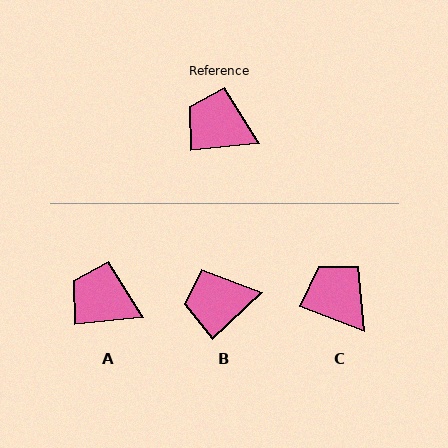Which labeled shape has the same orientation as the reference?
A.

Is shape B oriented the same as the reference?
No, it is off by about 37 degrees.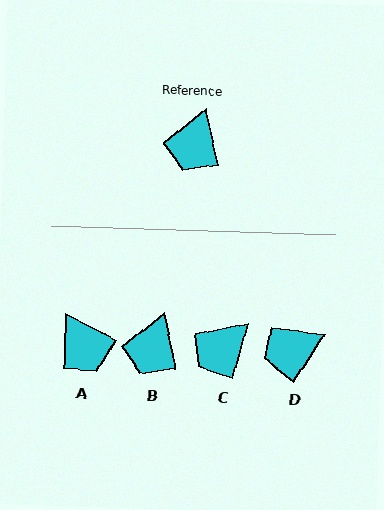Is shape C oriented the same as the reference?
No, it is off by about 28 degrees.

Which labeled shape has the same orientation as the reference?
B.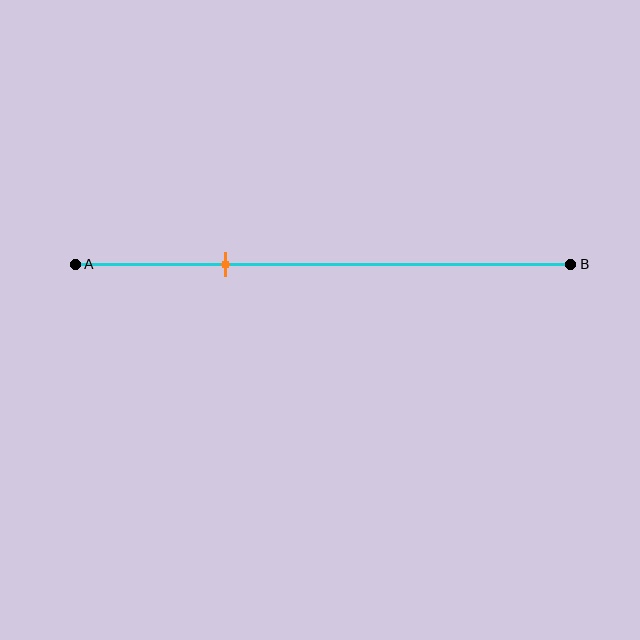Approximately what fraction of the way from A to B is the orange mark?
The orange mark is approximately 30% of the way from A to B.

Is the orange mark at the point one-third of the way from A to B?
Yes, the mark is approximately at the one-third point.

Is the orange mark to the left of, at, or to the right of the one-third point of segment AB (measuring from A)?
The orange mark is approximately at the one-third point of segment AB.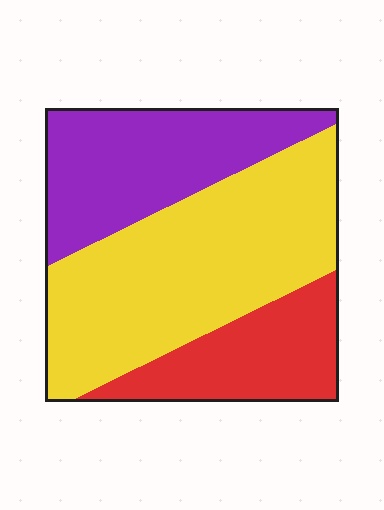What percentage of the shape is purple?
Purple covers around 30% of the shape.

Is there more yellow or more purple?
Yellow.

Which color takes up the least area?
Red, at roughly 20%.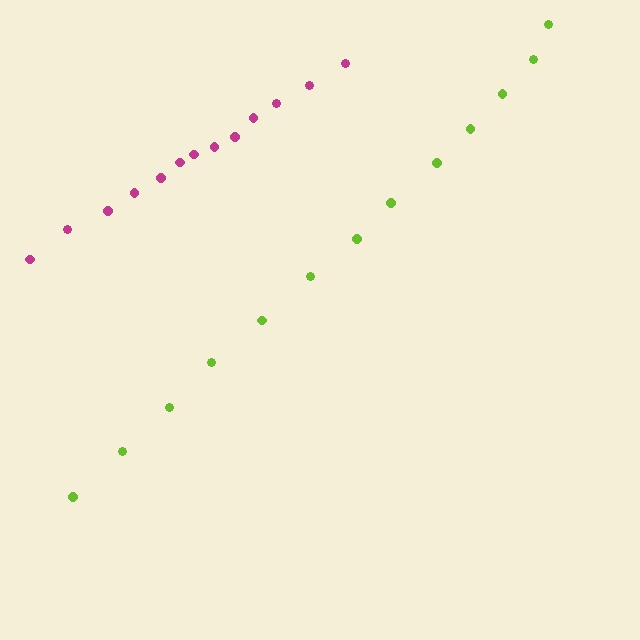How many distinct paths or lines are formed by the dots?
There are 2 distinct paths.